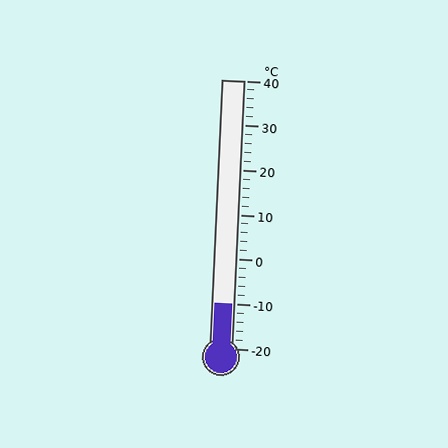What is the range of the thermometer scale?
The thermometer scale ranges from -20°C to 40°C.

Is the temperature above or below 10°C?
The temperature is below 10°C.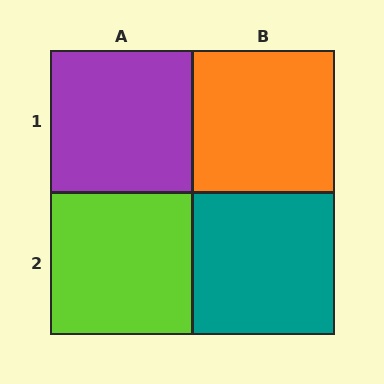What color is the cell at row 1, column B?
Orange.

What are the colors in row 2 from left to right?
Lime, teal.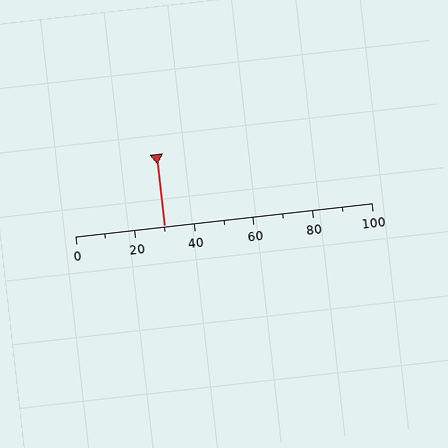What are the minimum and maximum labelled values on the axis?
The axis runs from 0 to 100.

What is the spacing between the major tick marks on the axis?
The major ticks are spaced 20 apart.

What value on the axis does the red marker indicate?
The marker indicates approximately 30.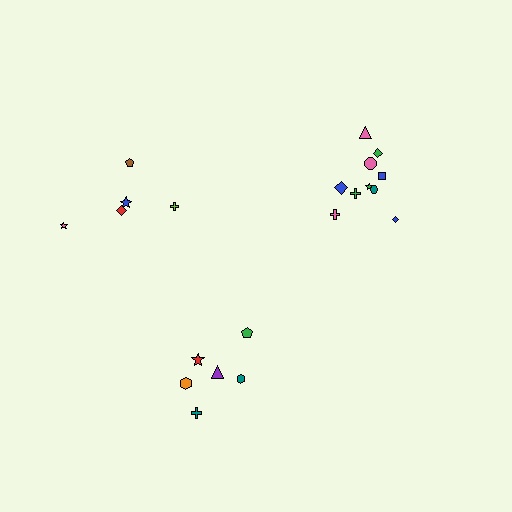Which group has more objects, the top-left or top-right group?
The top-right group.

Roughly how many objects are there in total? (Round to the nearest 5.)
Roughly 20 objects in total.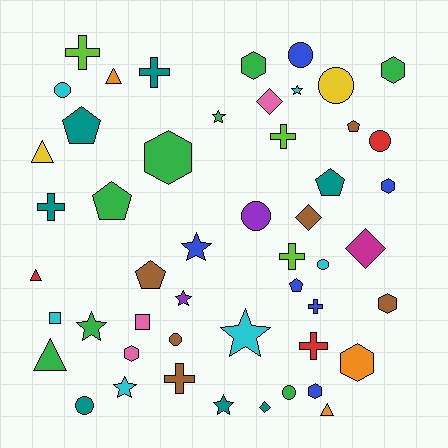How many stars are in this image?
There are 8 stars.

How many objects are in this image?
There are 50 objects.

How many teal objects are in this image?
There are 7 teal objects.